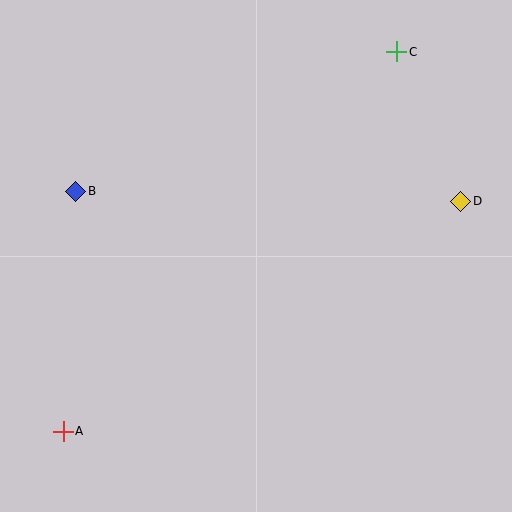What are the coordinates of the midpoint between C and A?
The midpoint between C and A is at (230, 242).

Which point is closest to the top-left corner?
Point B is closest to the top-left corner.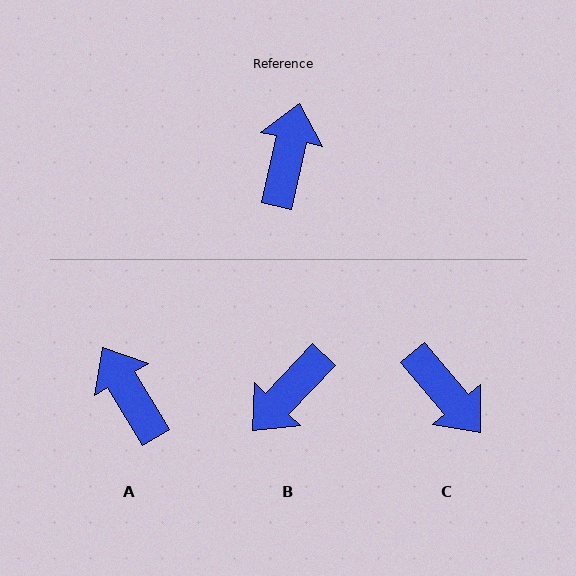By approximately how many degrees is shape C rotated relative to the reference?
Approximately 127 degrees clockwise.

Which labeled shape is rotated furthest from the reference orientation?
B, about 149 degrees away.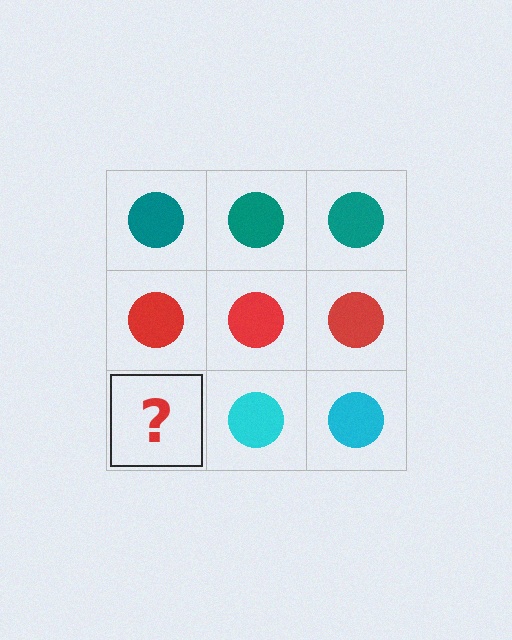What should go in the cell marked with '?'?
The missing cell should contain a cyan circle.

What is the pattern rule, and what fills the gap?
The rule is that each row has a consistent color. The gap should be filled with a cyan circle.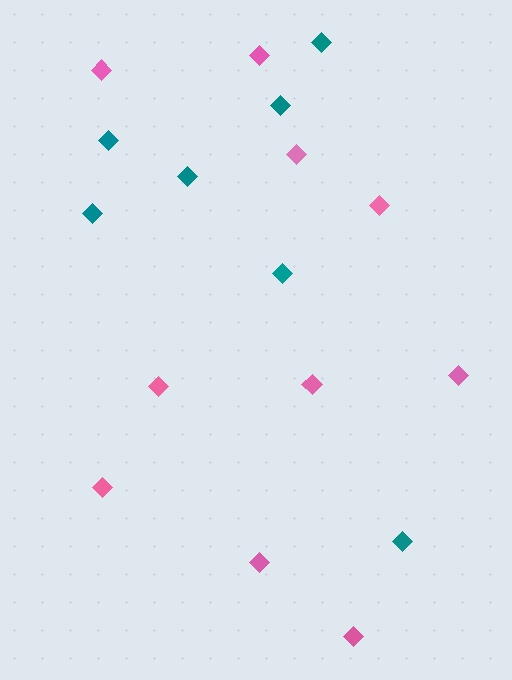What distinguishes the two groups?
There are 2 groups: one group of teal diamonds (7) and one group of pink diamonds (10).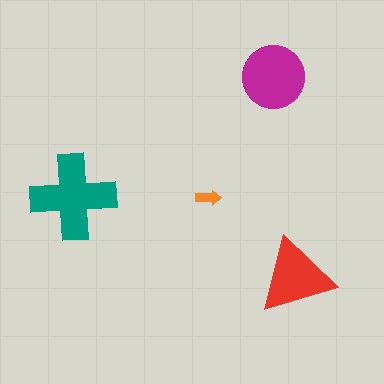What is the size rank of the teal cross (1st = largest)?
1st.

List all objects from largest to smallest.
The teal cross, the magenta circle, the red triangle, the orange arrow.